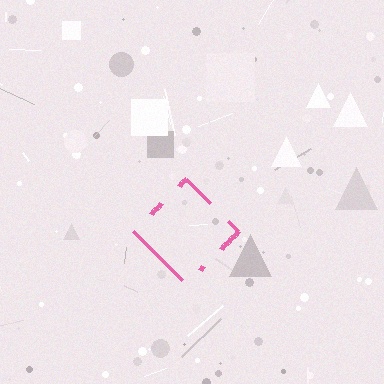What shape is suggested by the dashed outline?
The dashed outline suggests a diamond.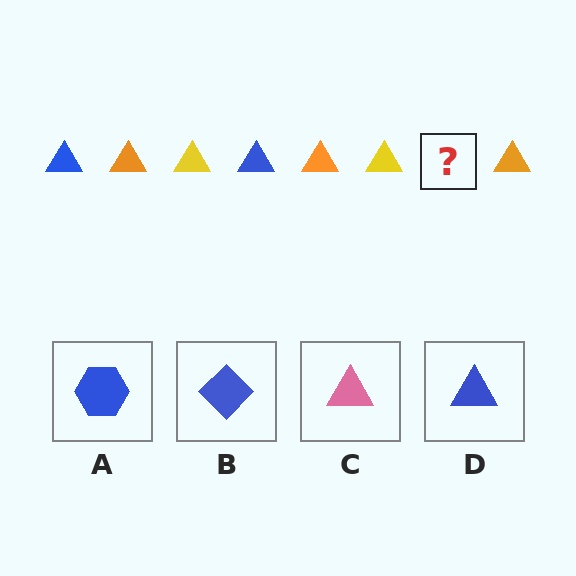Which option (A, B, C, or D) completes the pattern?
D.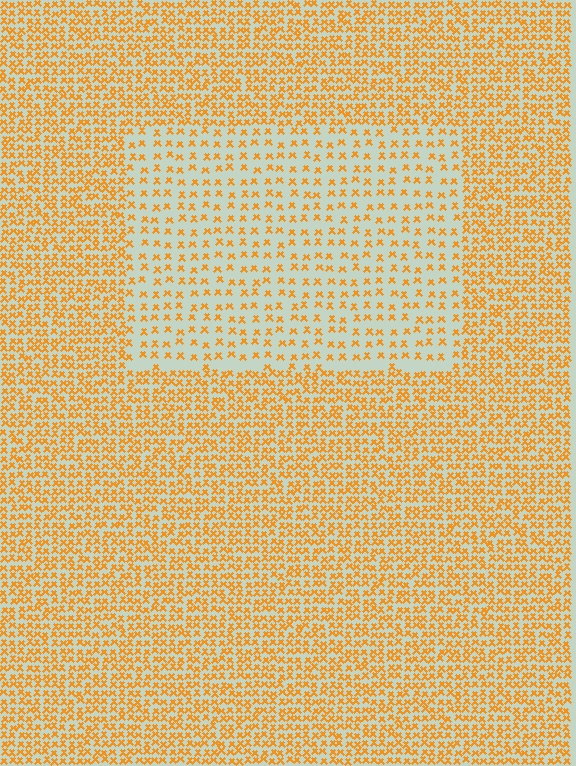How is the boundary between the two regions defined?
The boundary is defined by a change in element density (approximately 2.2x ratio). All elements are the same color, size, and shape.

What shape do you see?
I see a rectangle.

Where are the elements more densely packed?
The elements are more densely packed outside the rectangle boundary.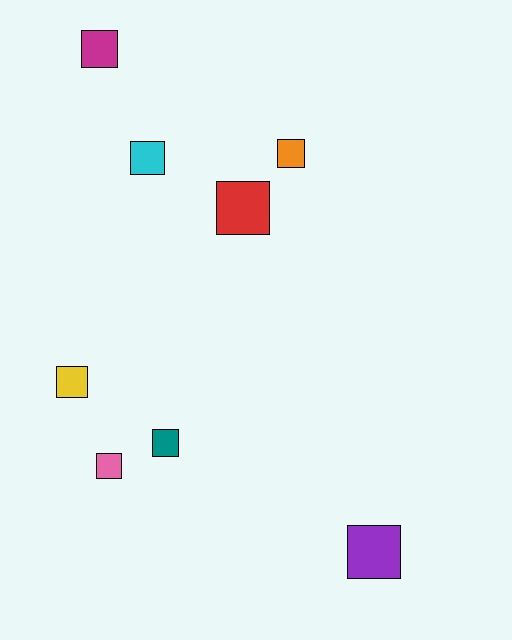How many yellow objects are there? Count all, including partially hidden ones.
There is 1 yellow object.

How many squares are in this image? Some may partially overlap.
There are 8 squares.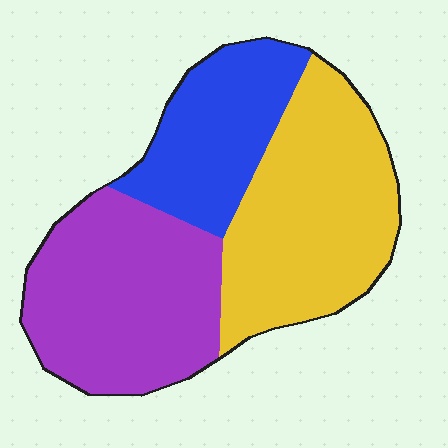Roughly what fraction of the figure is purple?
Purple covers 37% of the figure.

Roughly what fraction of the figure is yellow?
Yellow takes up between a third and a half of the figure.